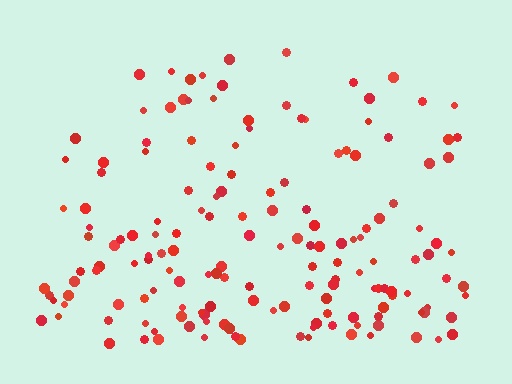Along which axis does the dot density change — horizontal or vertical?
Vertical.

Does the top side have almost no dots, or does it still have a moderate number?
Still a moderate number, just noticeably fewer than the bottom.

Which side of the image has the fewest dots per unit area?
The top.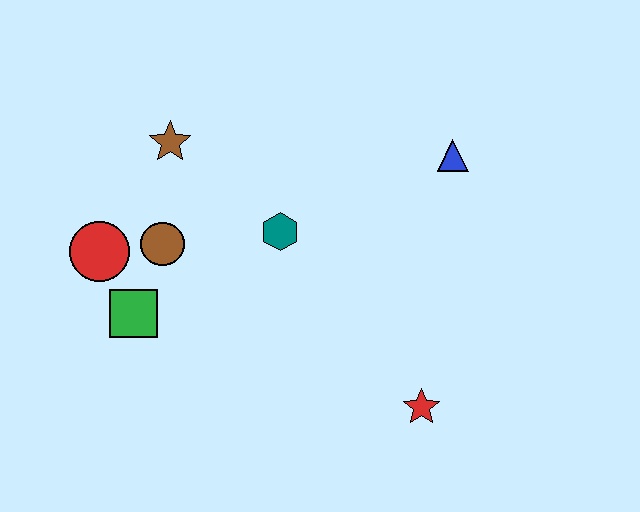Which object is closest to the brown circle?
The red circle is closest to the brown circle.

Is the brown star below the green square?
No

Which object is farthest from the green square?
The blue triangle is farthest from the green square.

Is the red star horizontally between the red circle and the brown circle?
No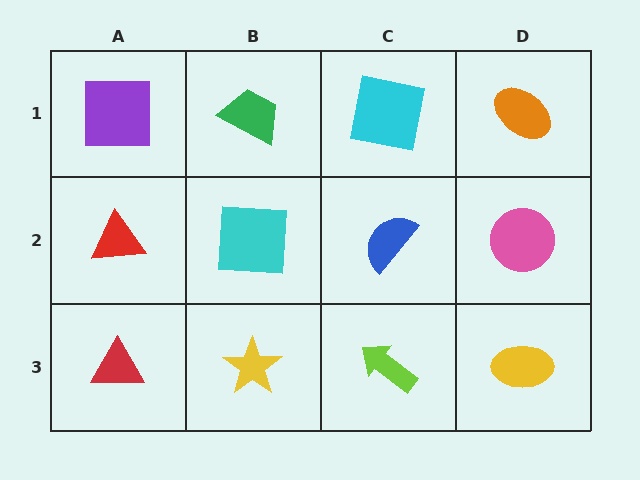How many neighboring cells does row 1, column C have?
3.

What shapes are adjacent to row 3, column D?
A pink circle (row 2, column D), a lime arrow (row 3, column C).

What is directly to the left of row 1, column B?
A purple square.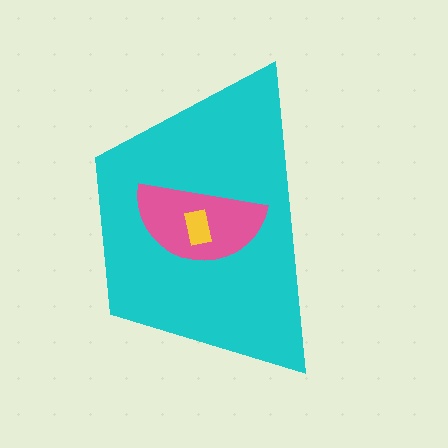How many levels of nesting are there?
3.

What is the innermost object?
The yellow rectangle.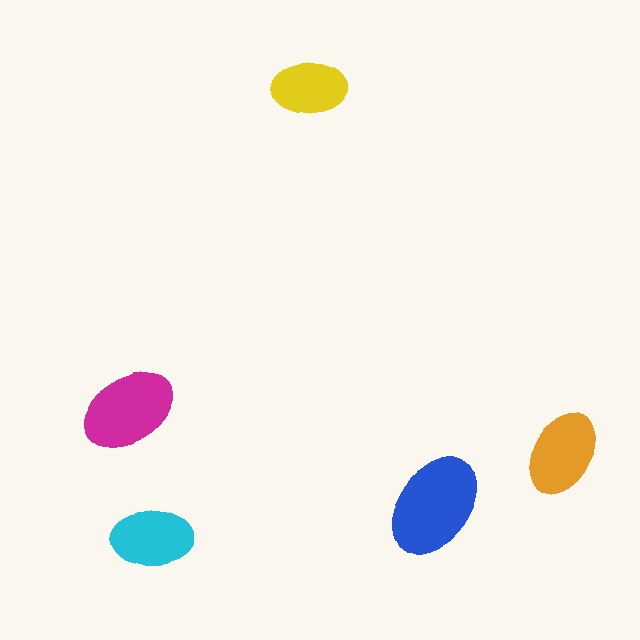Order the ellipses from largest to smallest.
the blue one, the magenta one, the orange one, the cyan one, the yellow one.